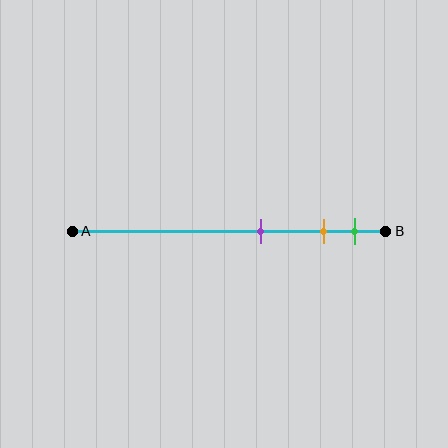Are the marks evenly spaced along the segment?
No, the marks are not evenly spaced.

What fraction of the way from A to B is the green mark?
The green mark is approximately 90% (0.9) of the way from A to B.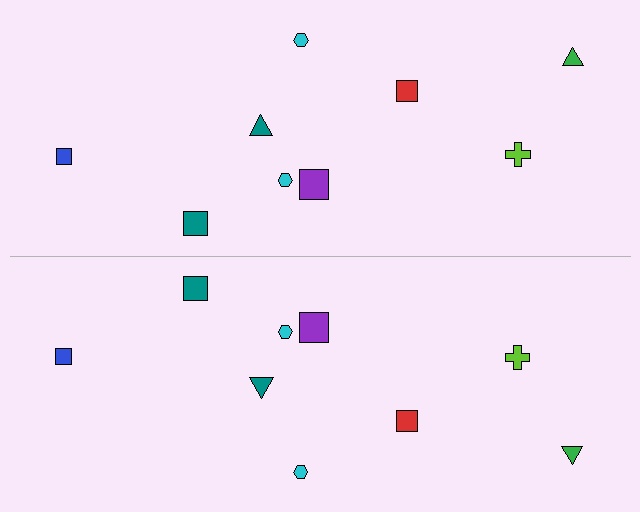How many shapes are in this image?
There are 18 shapes in this image.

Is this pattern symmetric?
Yes, this pattern has bilateral (reflection) symmetry.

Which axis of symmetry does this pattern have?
The pattern has a horizontal axis of symmetry running through the center of the image.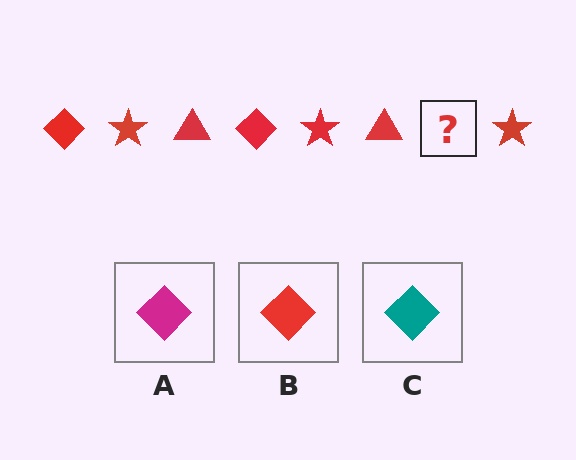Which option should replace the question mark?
Option B.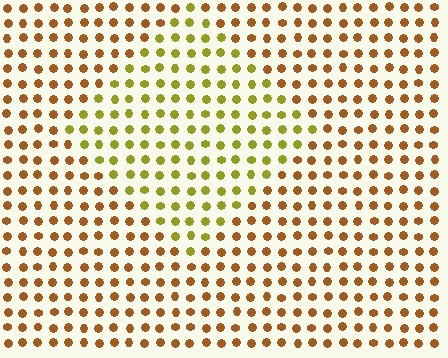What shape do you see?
I see a diamond.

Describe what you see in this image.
The image is filled with small brown elements in a uniform arrangement. A diamond-shaped region is visible where the elements are tinted to a slightly different hue, forming a subtle color boundary.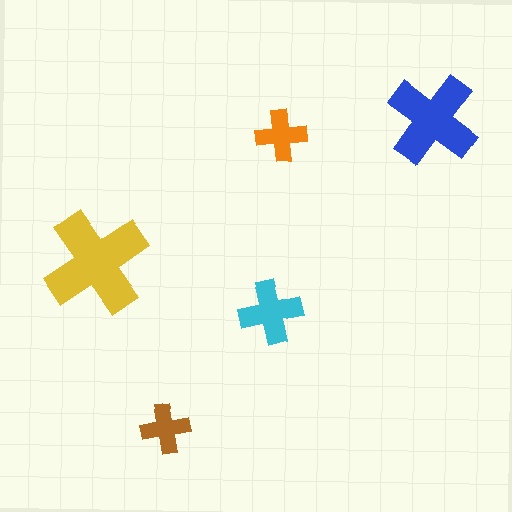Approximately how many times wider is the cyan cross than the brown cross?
About 1.5 times wider.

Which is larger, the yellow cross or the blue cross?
The yellow one.